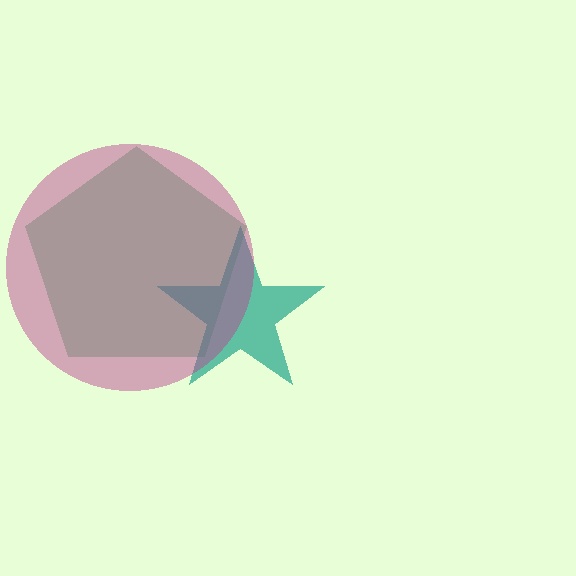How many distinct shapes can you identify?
There are 3 distinct shapes: a green pentagon, a teal star, a magenta circle.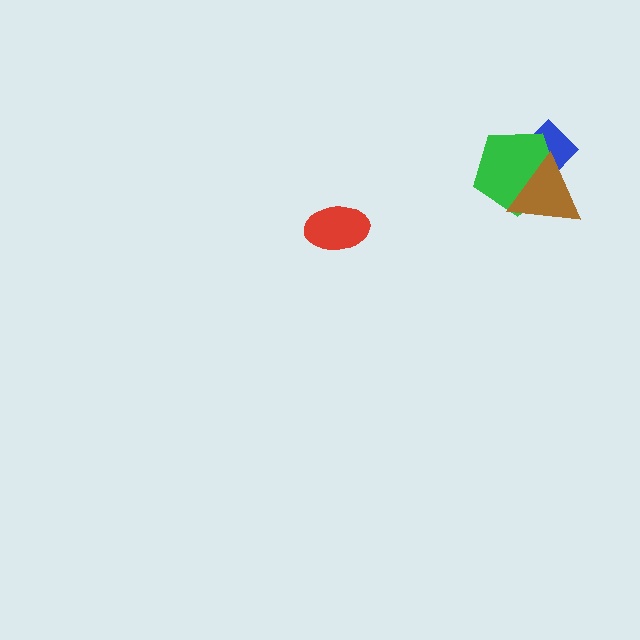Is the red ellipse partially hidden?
No, no other shape covers it.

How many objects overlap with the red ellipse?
0 objects overlap with the red ellipse.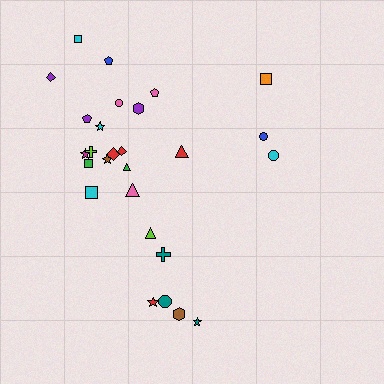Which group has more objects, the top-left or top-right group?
The top-left group.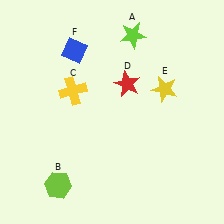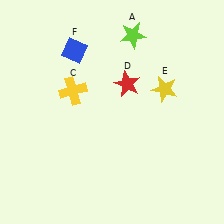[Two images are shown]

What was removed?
The lime hexagon (B) was removed in Image 2.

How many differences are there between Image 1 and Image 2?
There is 1 difference between the two images.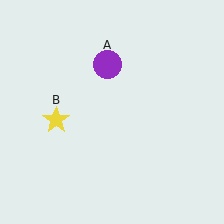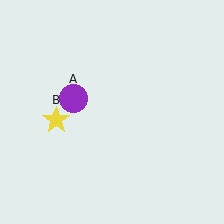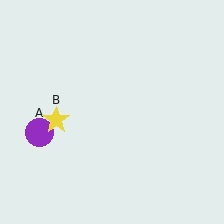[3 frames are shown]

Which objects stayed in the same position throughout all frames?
Yellow star (object B) remained stationary.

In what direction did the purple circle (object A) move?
The purple circle (object A) moved down and to the left.